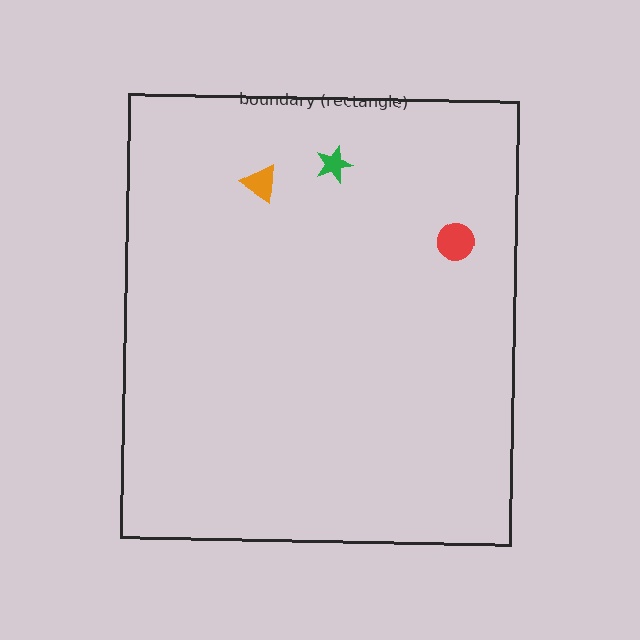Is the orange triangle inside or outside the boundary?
Inside.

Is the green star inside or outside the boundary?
Inside.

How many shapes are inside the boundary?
3 inside, 0 outside.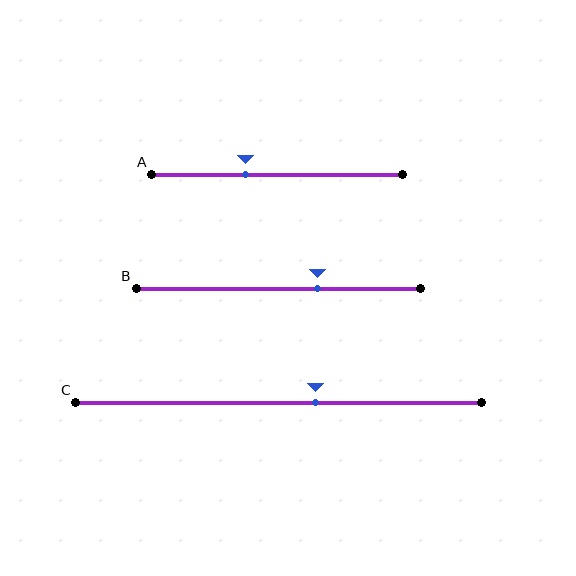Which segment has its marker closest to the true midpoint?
Segment C has its marker closest to the true midpoint.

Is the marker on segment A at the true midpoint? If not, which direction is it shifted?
No, the marker on segment A is shifted to the left by about 13% of the segment length.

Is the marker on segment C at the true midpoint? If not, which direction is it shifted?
No, the marker on segment C is shifted to the right by about 9% of the segment length.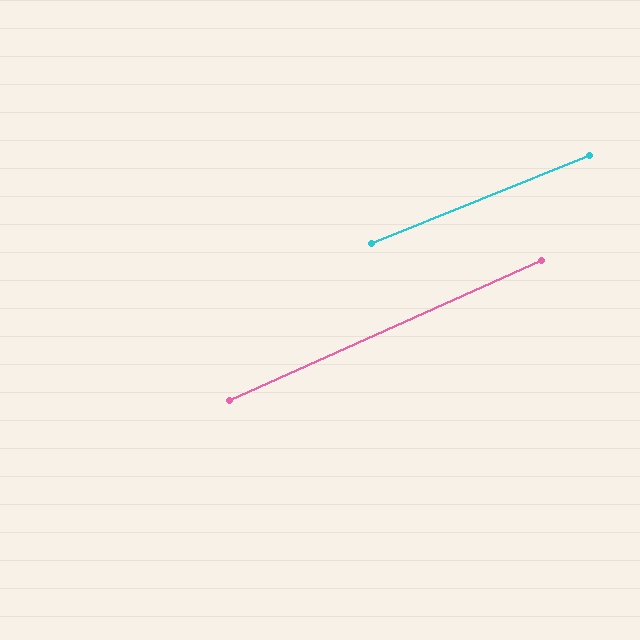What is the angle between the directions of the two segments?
Approximately 2 degrees.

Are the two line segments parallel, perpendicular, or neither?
Parallel — their directions differ by only 1.9°.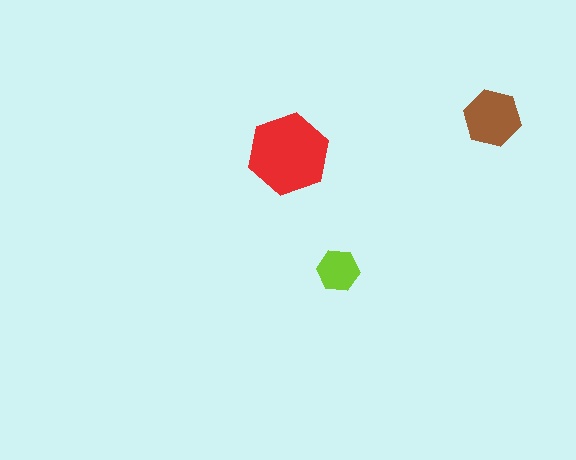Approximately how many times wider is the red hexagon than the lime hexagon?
About 2 times wider.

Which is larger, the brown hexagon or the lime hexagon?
The brown one.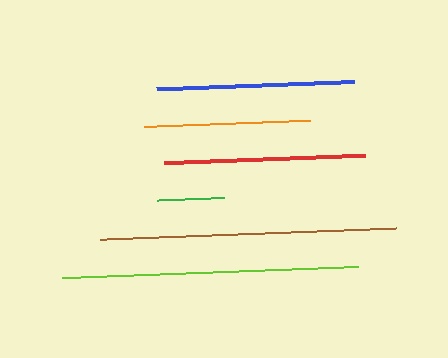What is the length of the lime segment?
The lime segment is approximately 297 pixels long.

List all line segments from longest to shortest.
From longest to shortest: lime, brown, red, blue, orange, green.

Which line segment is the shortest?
The green line is the shortest at approximately 67 pixels.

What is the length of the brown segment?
The brown segment is approximately 296 pixels long.